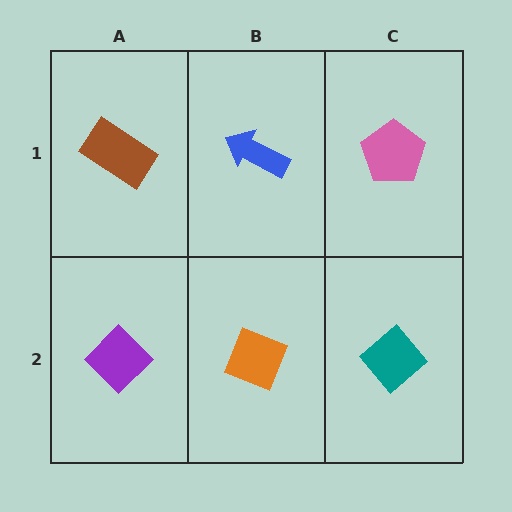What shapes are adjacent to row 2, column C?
A pink pentagon (row 1, column C), an orange diamond (row 2, column B).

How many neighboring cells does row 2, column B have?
3.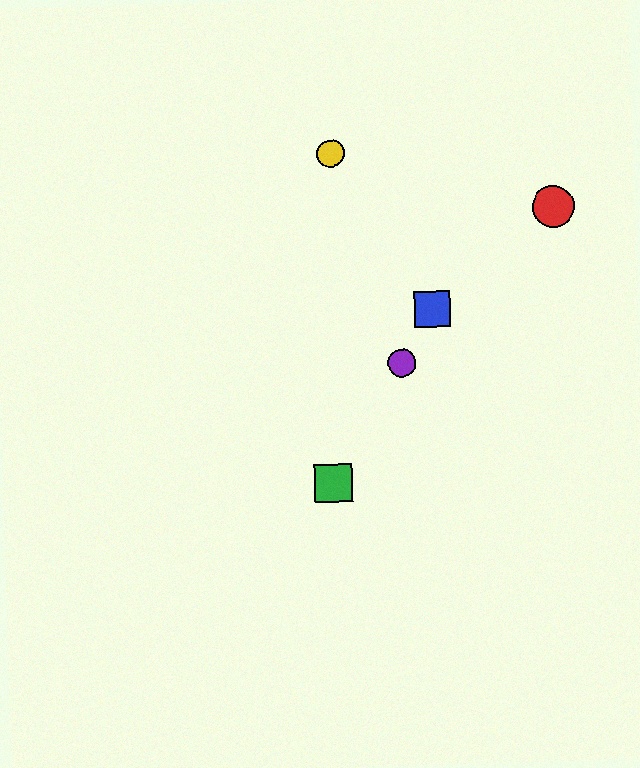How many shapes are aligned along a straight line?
3 shapes (the blue square, the green square, the purple circle) are aligned along a straight line.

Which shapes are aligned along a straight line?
The blue square, the green square, the purple circle are aligned along a straight line.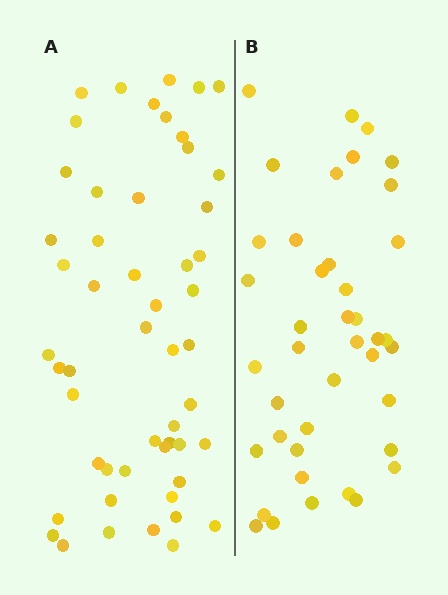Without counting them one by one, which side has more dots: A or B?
Region A (the left region) has more dots.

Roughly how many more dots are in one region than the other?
Region A has roughly 12 or so more dots than region B.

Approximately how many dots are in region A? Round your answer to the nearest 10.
About 50 dots. (The exact count is 52, which rounds to 50.)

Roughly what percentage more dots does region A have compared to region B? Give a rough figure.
About 25% more.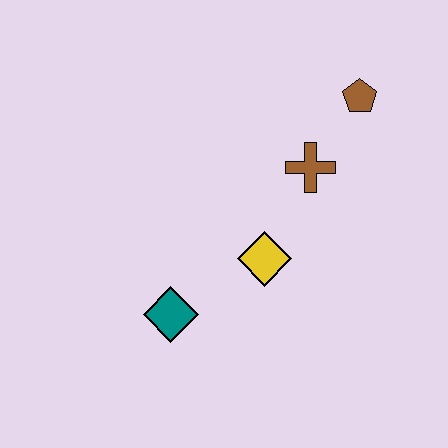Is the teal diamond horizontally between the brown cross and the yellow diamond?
No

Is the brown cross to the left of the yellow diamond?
No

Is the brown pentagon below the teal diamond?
No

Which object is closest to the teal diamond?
The yellow diamond is closest to the teal diamond.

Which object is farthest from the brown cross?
The teal diamond is farthest from the brown cross.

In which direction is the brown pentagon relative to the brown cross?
The brown pentagon is above the brown cross.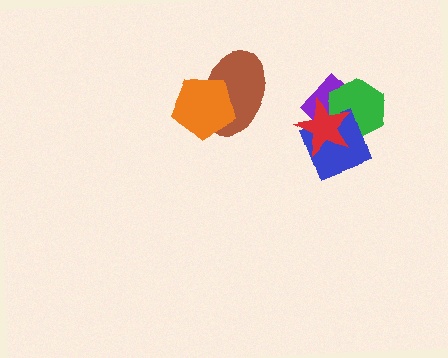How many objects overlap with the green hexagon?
3 objects overlap with the green hexagon.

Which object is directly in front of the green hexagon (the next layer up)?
The blue diamond is directly in front of the green hexagon.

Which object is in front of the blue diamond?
The red star is in front of the blue diamond.